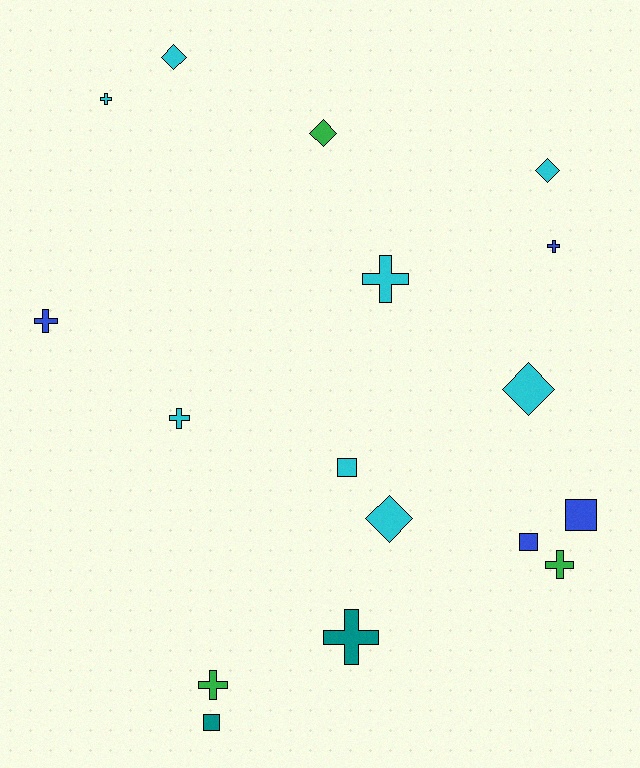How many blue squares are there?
There are 2 blue squares.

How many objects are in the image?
There are 17 objects.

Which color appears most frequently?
Cyan, with 8 objects.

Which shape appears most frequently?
Cross, with 8 objects.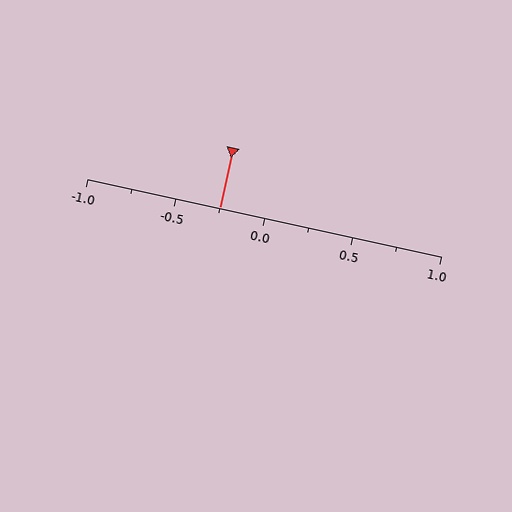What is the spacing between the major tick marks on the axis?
The major ticks are spaced 0.5 apart.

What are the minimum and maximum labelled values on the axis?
The axis runs from -1.0 to 1.0.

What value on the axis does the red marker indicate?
The marker indicates approximately -0.25.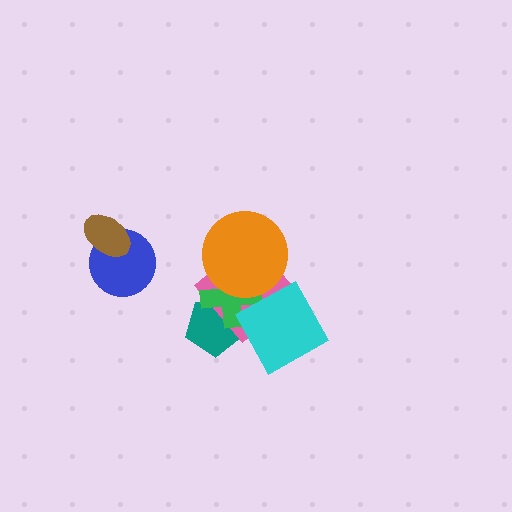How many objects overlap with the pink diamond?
4 objects overlap with the pink diamond.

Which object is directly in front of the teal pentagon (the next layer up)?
The pink diamond is directly in front of the teal pentagon.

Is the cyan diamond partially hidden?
No, no other shape covers it.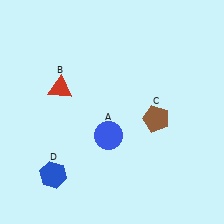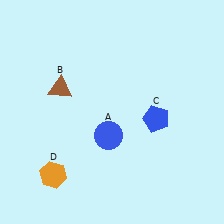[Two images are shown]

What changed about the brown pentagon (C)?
In Image 1, C is brown. In Image 2, it changed to blue.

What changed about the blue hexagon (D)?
In Image 1, D is blue. In Image 2, it changed to orange.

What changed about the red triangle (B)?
In Image 1, B is red. In Image 2, it changed to brown.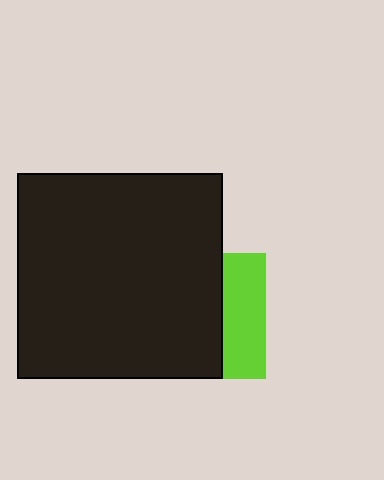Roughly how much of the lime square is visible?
A small part of it is visible (roughly 33%).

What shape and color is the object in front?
The object in front is a black square.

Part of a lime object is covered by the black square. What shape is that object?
It is a square.